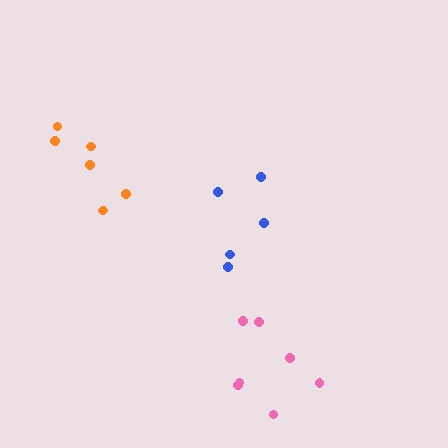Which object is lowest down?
The pink cluster is bottommost.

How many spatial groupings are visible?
There are 3 spatial groupings.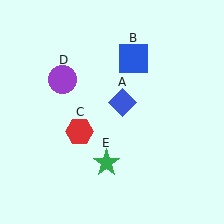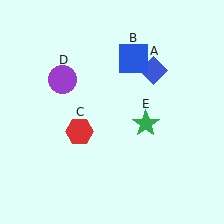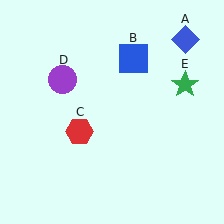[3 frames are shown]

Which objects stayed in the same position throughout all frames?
Blue square (object B) and red hexagon (object C) and purple circle (object D) remained stationary.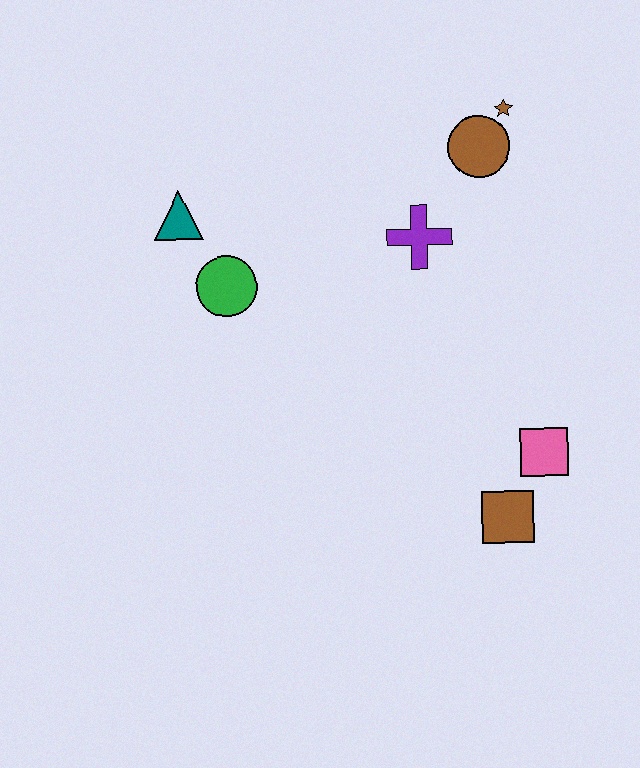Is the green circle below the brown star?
Yes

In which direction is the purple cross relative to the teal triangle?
The purple cross is to the right of the teal triangle.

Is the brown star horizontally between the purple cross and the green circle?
No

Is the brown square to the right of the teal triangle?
Yes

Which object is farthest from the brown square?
The teal triangle is farthest from the brown square.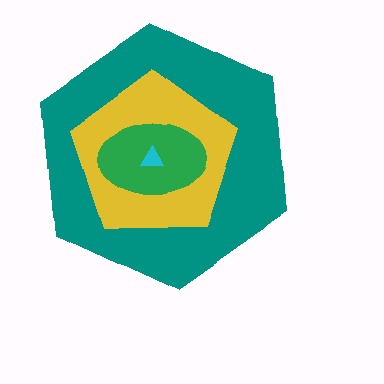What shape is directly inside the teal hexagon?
The yellow pentagon.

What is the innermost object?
The cyan triangle.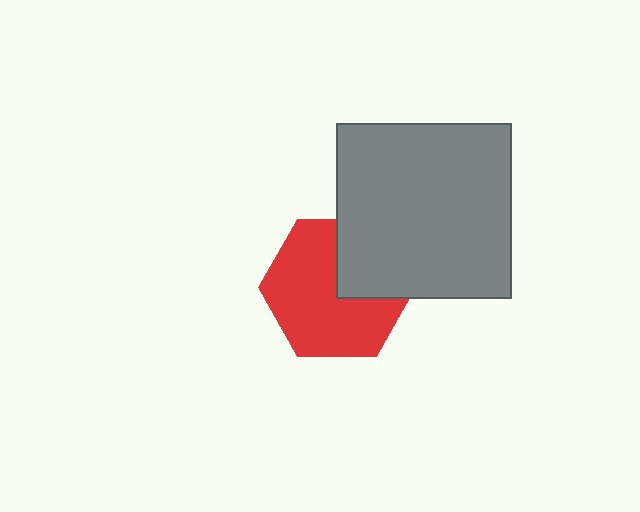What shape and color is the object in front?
The object in front is a gray square.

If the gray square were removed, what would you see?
You would see the complete red hexagon.